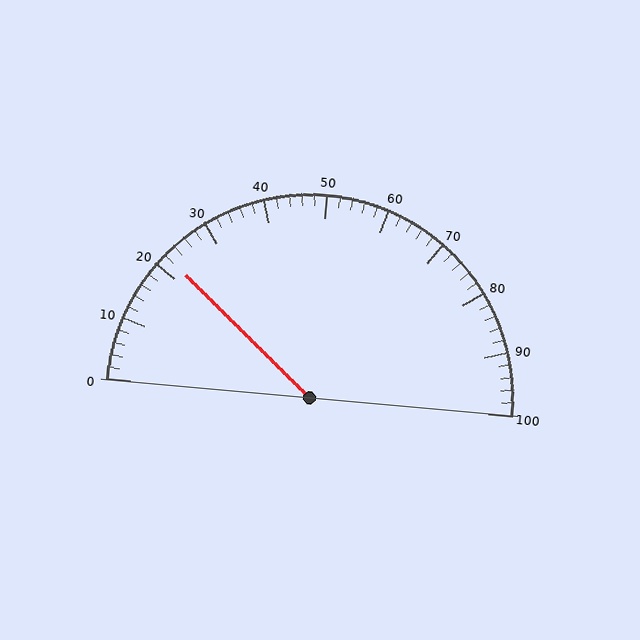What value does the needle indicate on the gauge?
The needle indicates approximately 22.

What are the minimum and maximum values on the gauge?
The gauge ranges from 0 to 100.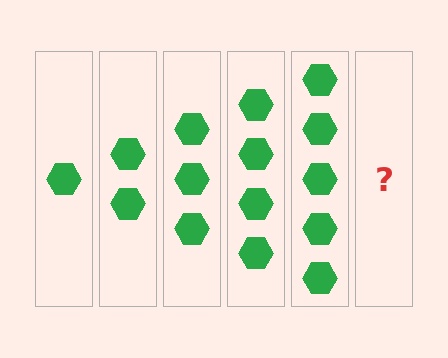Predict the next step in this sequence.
The next step is 6 hexagons.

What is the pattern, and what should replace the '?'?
The pattern is that each step adds one more hexagon. The '?' should be 6 hexagons.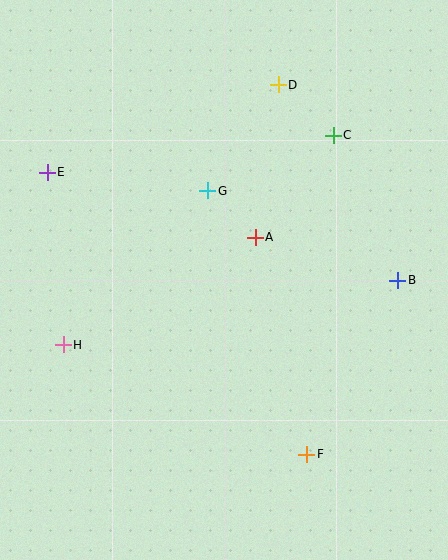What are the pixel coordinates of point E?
Point E is at (47, 173).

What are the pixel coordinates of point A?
Point A is at (255, 237).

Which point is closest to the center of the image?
Point A at (255, 237) is closest to the center.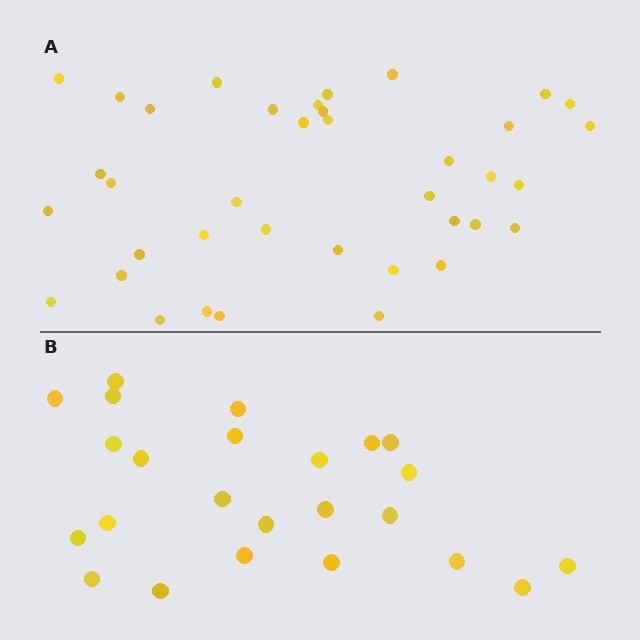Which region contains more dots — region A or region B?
Region A (the top region) has more dots.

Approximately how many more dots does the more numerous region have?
Region A has approximately 15 more dots than region B.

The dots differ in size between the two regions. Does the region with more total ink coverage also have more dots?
No. Region B has more total ink coverage because its dots are larger, but region A actually contains more individual dots. Total area can be misleading — the number of items is what matters here.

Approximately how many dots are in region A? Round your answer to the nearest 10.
About 40 dots. (The exact count is 38, which rounds to 40.)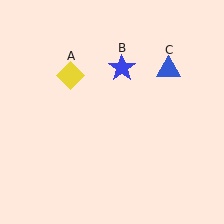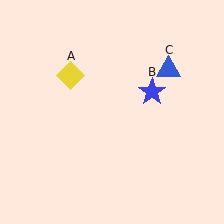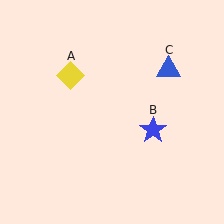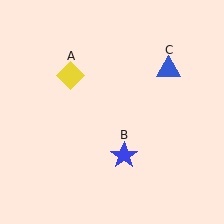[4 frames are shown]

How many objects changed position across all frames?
1 object changed position: blue star (object B).